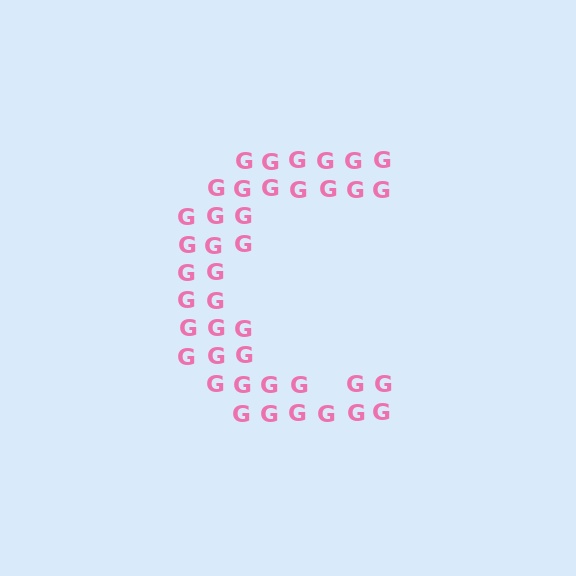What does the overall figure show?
The overall figure shows the letter C.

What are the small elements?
The small elements are letter G's.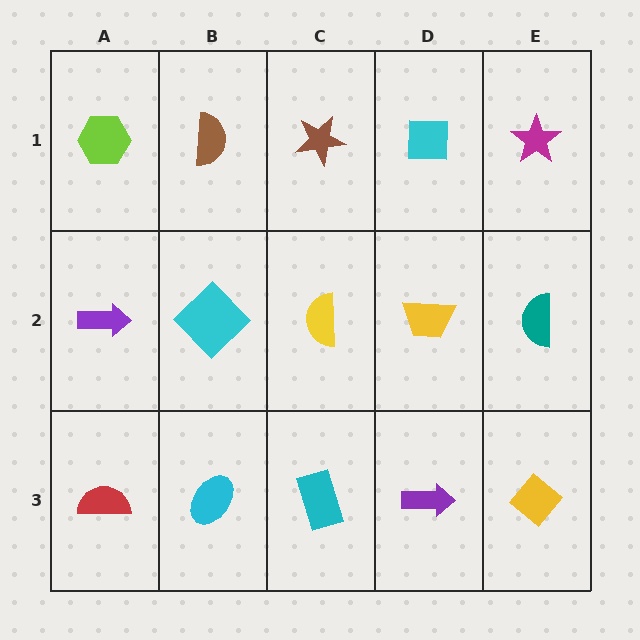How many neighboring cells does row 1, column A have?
2.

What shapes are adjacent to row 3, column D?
A yellow trapezoid (row 2, column D), a cyan rectangle (row 3, column C), a yellow diamond (row 3, column E).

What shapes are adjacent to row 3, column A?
A purple arrow (row 2, column A), a cyan ellipse (row 3, column B).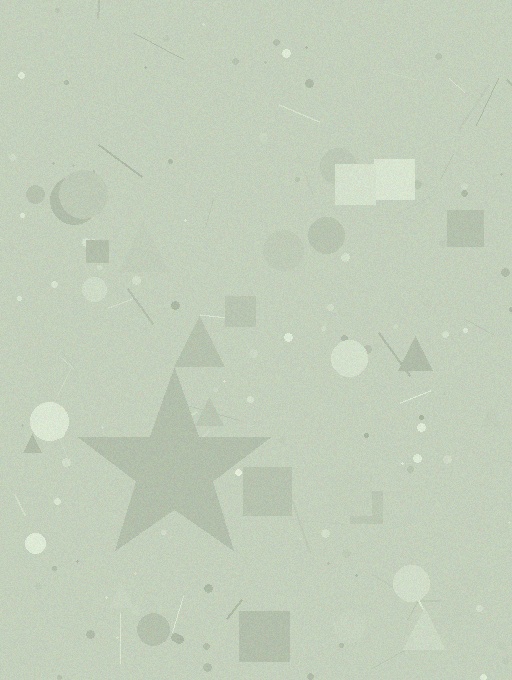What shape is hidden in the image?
A star is hidden in the image.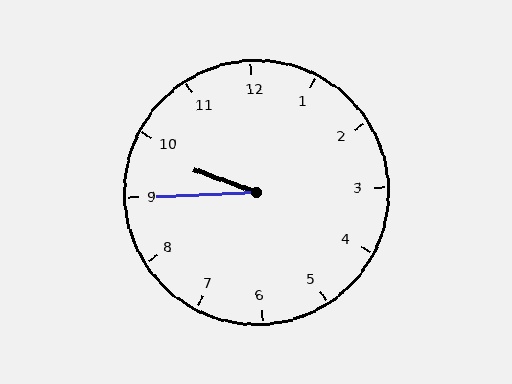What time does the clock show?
9:45.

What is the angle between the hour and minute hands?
Approximately 22 degrees.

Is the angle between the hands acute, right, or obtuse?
It is acute.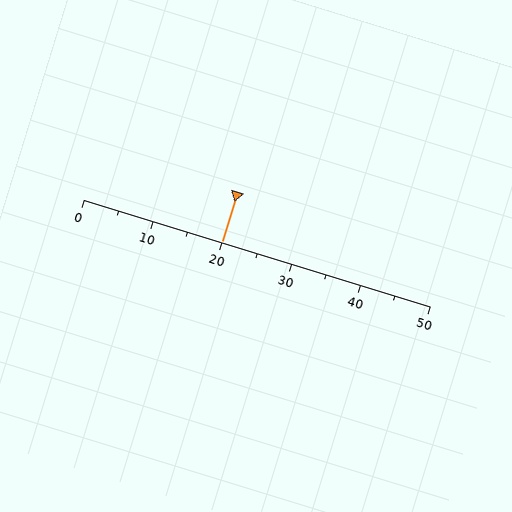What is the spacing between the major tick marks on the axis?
The major ticks are spaced 10 apart.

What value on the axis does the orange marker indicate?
The marker indicates approximately 20.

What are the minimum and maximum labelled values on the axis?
The axis runs from 0 to 50.